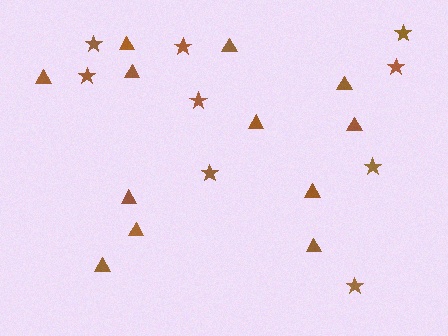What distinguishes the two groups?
There are 2 groups: one group of stars (9) and one group of triangles (12).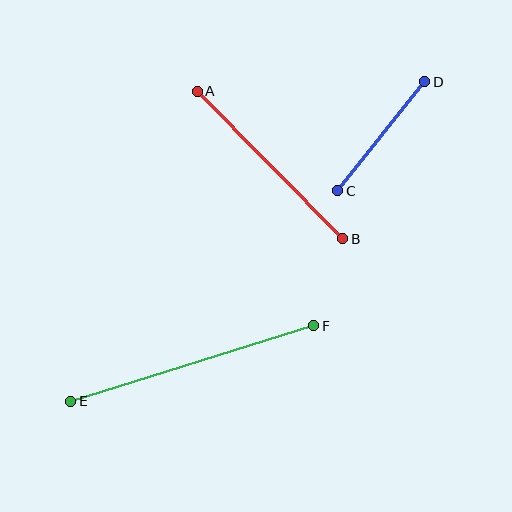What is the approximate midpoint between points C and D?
The midpoint is at approximately (381, 136) pixels.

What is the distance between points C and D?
The distance is approximately 140 pixels.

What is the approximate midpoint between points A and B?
The midpoint is at approximately (270, 165) pixels.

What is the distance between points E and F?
The distance is approximately 254 pixels.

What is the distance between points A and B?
The distance is approximately 207 pixels.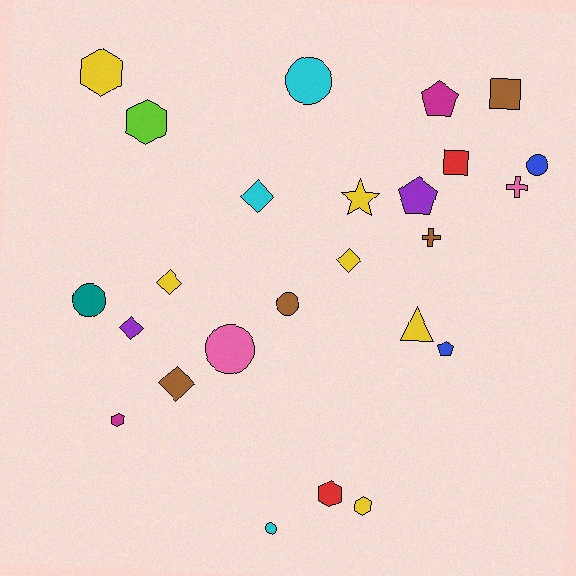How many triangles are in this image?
There is 1 triangle.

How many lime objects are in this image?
There is 1 lime object.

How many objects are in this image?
There are 25 objects.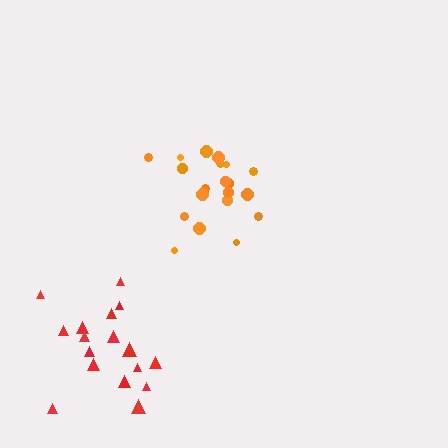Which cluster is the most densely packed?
Orange.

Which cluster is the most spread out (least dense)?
Red.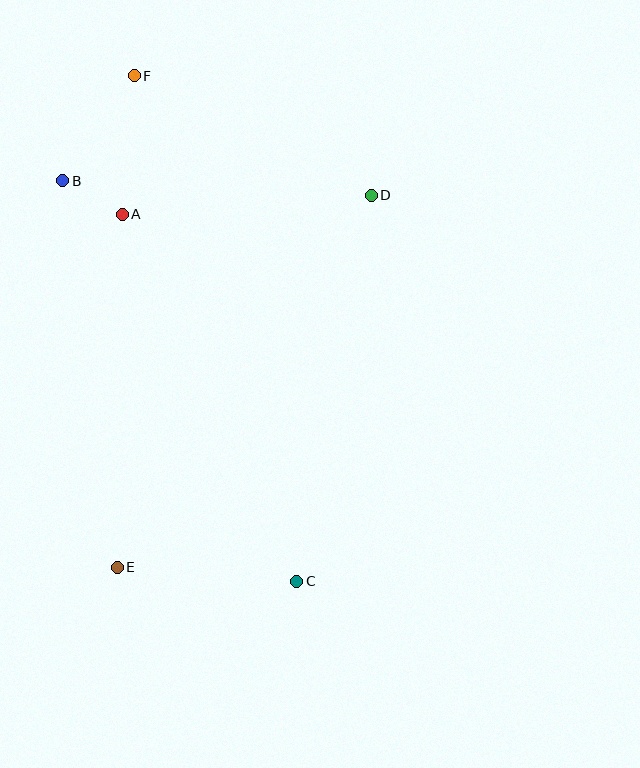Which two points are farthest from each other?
Points C and F are farthest from each other.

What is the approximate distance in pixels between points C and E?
The distance between C and E is approximately 180 pixels.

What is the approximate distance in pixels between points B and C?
The distance between B and C is approximately 463 pixels.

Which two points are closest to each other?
Points A and B are closest to each other.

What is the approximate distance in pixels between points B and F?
The distance between B and F is approximately 127 pixels.